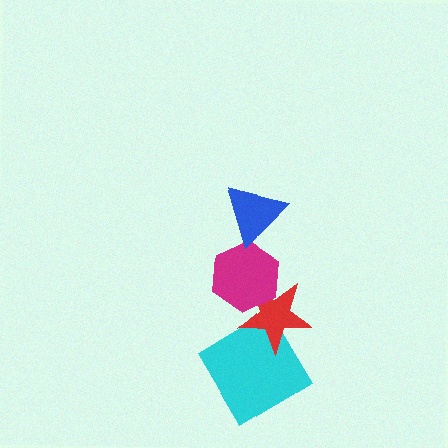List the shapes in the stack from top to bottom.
From top to bottom: the blue triangle, the magenta hexagon, the red star, the cyan diamond.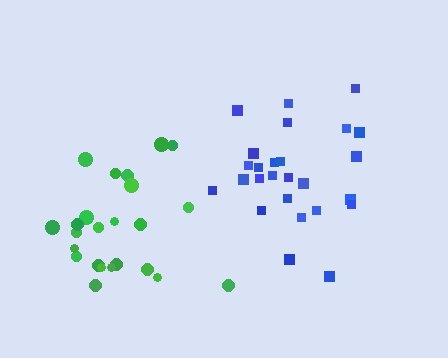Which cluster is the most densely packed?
Blue.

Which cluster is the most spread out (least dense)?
Green.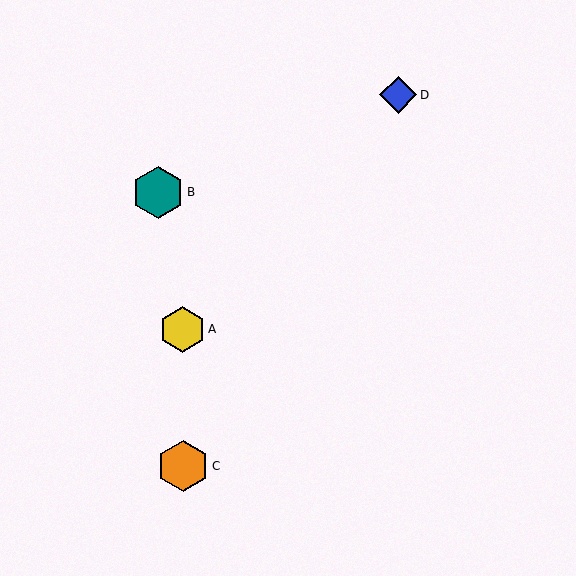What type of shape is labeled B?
Shape B is a teal hexagon.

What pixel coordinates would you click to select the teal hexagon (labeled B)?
Click at (158, 192) to select the teal hexagon B.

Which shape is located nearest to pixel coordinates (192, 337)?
The yellow hexagon (labeled A) at (182, 329) is nearest to that location.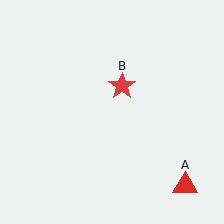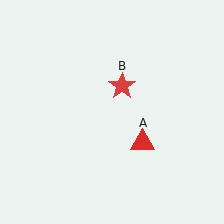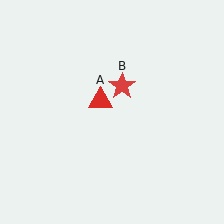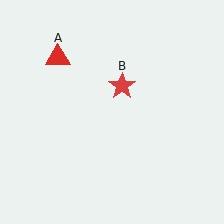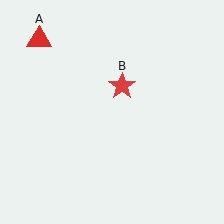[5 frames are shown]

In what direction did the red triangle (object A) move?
The red triangle (object A) moved up and to the left.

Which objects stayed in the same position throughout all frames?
Red star (object B) remained stationary.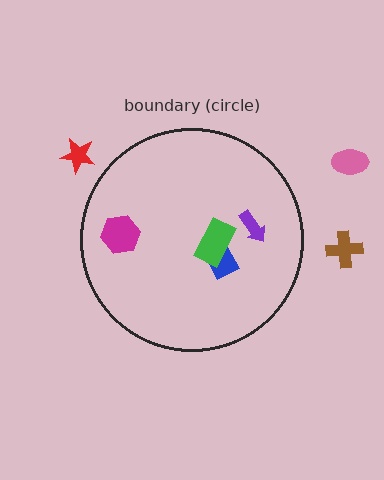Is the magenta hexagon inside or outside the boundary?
Inside.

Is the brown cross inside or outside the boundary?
Outside.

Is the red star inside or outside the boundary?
Outside.